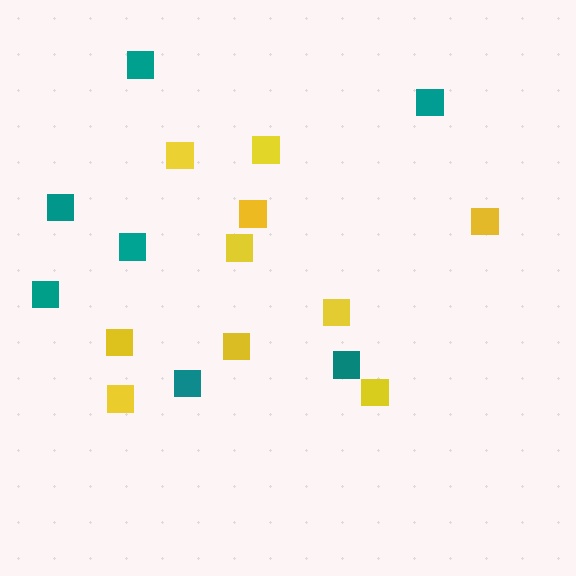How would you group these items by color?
There are 2 groups: one group of yellow squares (10) and one group of teal squares (7).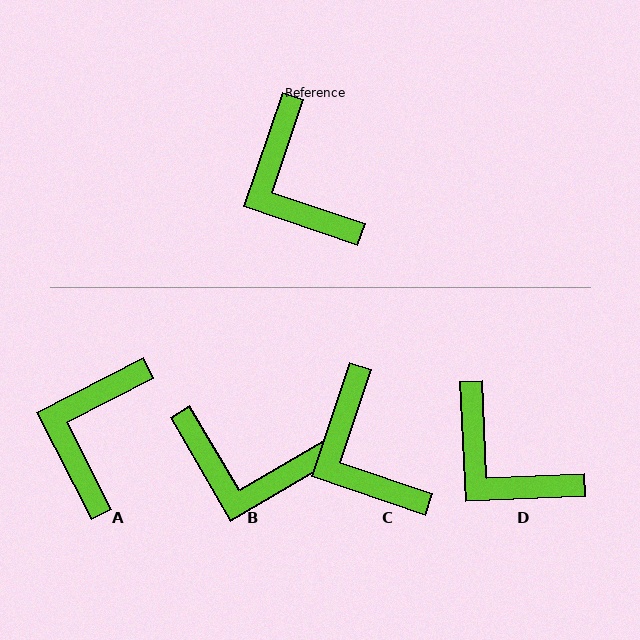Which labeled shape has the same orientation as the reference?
C.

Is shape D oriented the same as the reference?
No, it is off by about 21 degrees.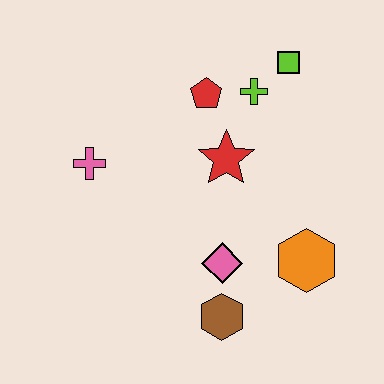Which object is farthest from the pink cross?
The orange hexagon is farthest from the pink cross.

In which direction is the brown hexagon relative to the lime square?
The brown hexagon is below the lime square.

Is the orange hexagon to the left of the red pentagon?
No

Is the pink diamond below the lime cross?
Yes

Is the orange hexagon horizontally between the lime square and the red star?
No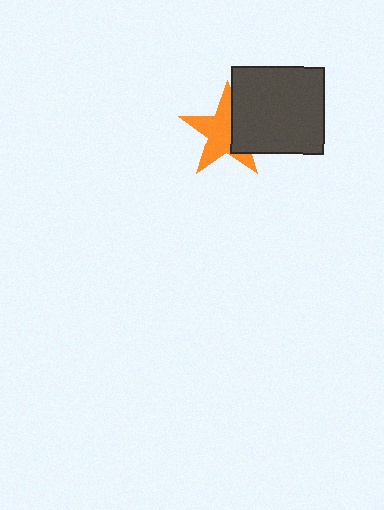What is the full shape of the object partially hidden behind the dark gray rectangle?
The partially hidden object is an orange star.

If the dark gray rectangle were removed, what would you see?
You would see the complete orange star.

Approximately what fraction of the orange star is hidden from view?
Roughly 37% of the orange star is hidden behind the dark gray rectangle.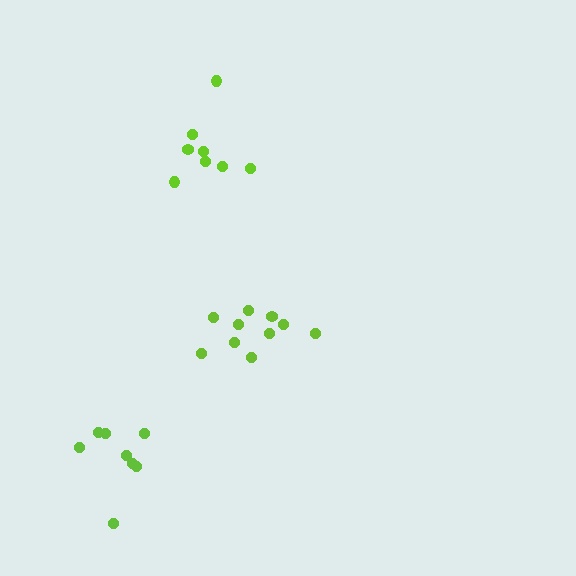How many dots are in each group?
Group 1: 10 dots, Group 2: 8 dots, Group 3: 8 dots (26 total).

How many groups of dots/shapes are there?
There are 3 groups.